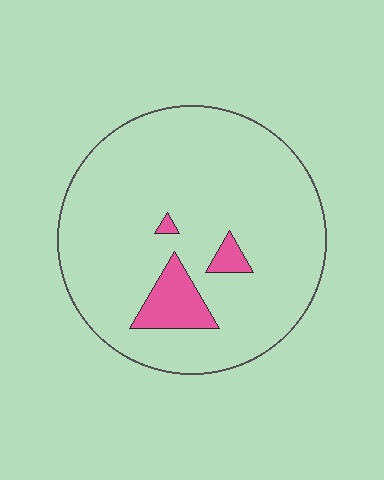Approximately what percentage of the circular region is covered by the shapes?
Approximately 10%.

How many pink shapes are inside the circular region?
3.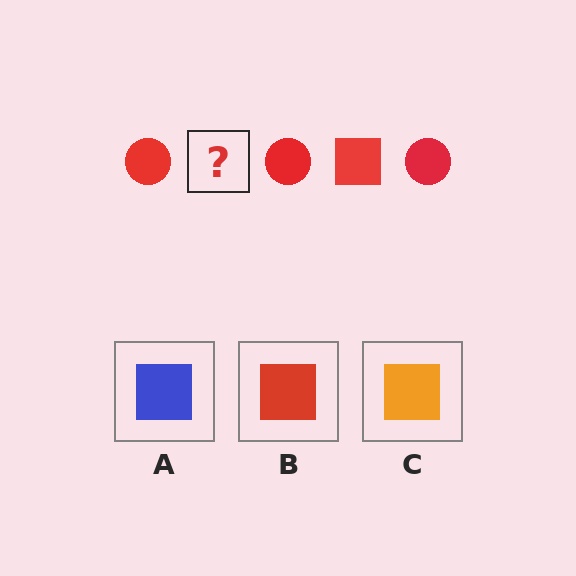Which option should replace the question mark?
Option B.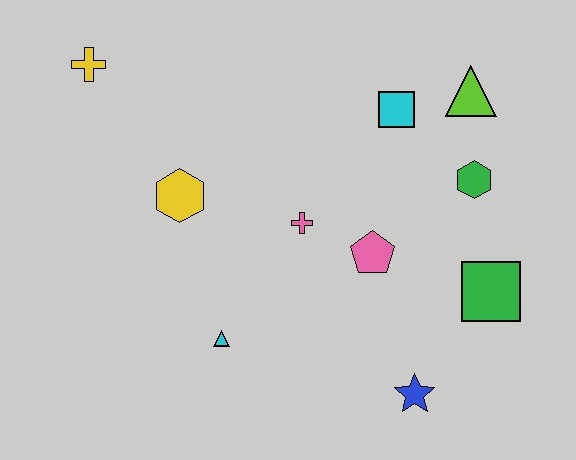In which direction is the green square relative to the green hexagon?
The green square is below the green hexagon.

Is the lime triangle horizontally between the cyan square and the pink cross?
No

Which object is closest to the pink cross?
The pink pentagon is closest to the pink cross.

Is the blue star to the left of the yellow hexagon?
No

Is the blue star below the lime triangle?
Yes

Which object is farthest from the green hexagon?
The yellow cross is farthest from the green hexagon.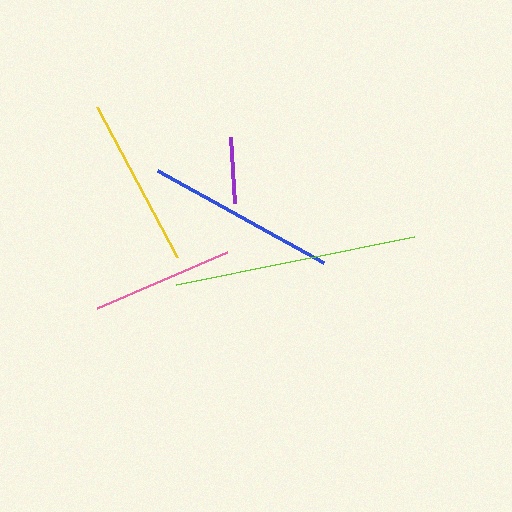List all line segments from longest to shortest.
From longest to shortest: lime, blue, yellow, pink, purple.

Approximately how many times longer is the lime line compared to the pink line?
The lime line is approximately 1.7 times the length of the pink line.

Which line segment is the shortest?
The purple line is the shortest at approximately 66 pixels.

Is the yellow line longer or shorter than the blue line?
The blue line is longer than the yellow line.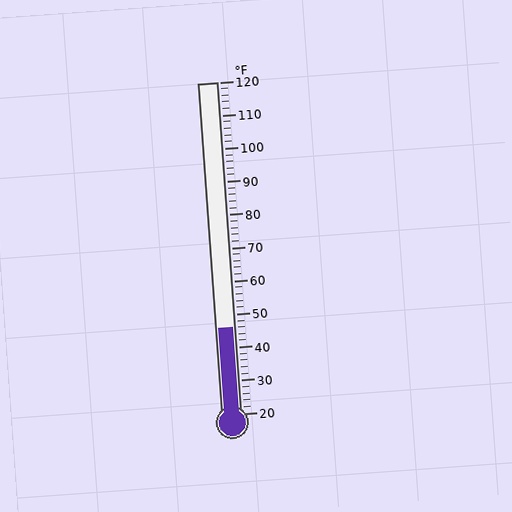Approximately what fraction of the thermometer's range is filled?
The thermometer is filled to approximately 25% of its range.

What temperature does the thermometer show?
The thermometer shows approximately 46°F.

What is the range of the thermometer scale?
The thermometer scale ranges from 20°F to 120°F.